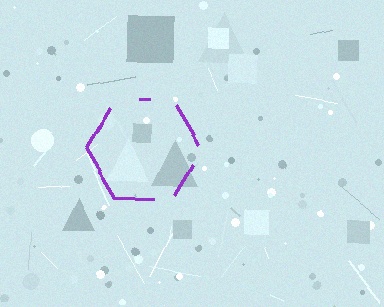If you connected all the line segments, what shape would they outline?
They would outline a hexagon.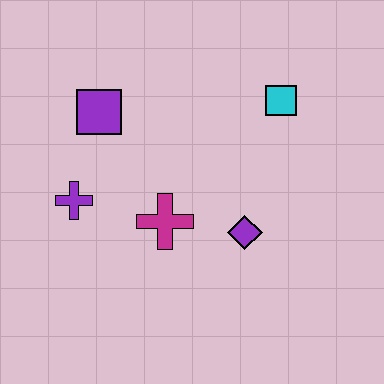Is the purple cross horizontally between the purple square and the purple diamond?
No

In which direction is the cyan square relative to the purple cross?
The cyan square is to the right of the purple cross.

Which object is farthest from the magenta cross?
The cyan square is farthest from the magenta cross.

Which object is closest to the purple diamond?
The magenta cross is closest to the purple diamond.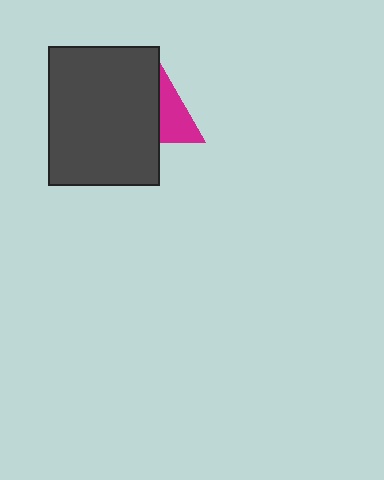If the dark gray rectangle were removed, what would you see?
You would see the complete magenta triangle.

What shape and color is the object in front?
The object in front is a dark gray rectangle.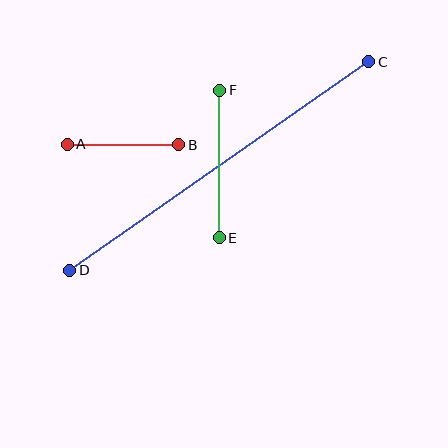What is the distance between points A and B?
The distance is approximately 111 pixels.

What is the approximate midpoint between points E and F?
The midpoint is at approximately (219, 164) pixels.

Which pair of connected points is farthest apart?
Points C and D are farthest apart.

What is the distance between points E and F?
The distance is approximately 148 pixels.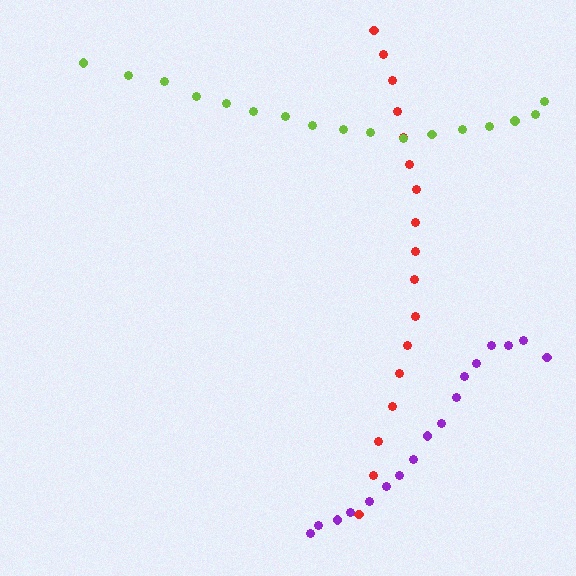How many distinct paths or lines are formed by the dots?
There are 3 distinct paths.